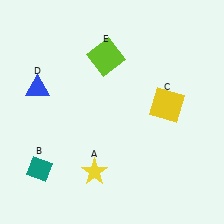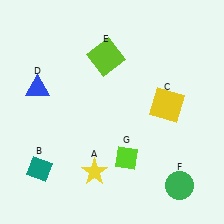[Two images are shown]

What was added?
A green circle (F), a lime diamond (G) were added in Image 2.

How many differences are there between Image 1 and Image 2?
There are 2 differences between the two images.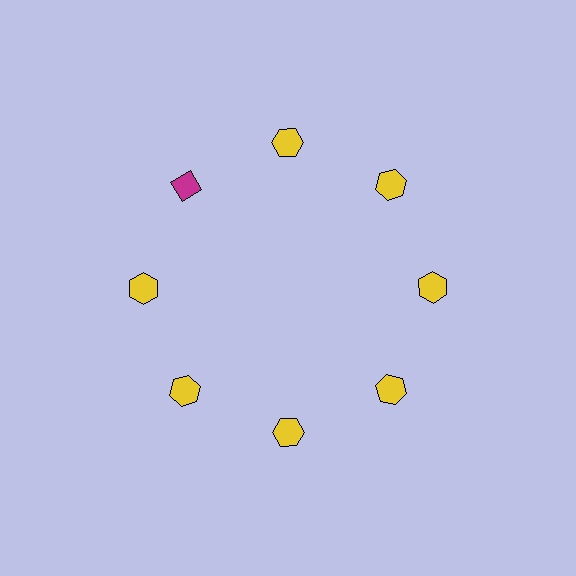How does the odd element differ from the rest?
It differs in both color (magenta instead of yellow) and shape (diamond instead of hexagon).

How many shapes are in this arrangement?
There are 8 shapes arranged in a ring pattern.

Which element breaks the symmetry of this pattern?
The magenta diamond at roughly the 10 o'clock position breaks the symmetry. All other shapes are yellow hexagons.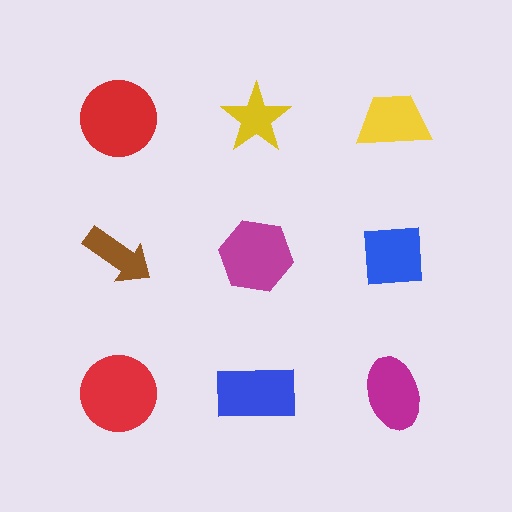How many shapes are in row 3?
3 shapes.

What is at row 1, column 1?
A red circle.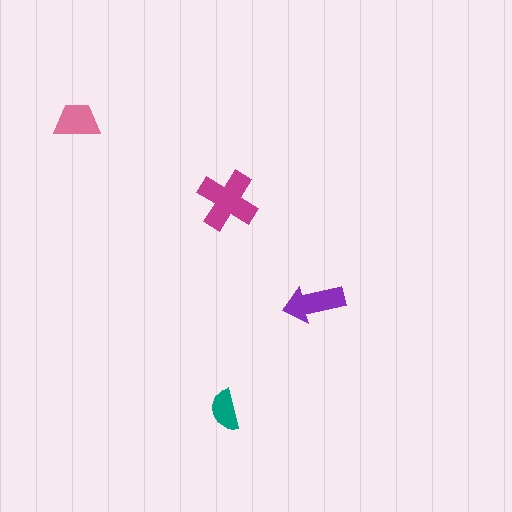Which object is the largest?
The magenta cross.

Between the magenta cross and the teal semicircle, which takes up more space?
The magenta cross.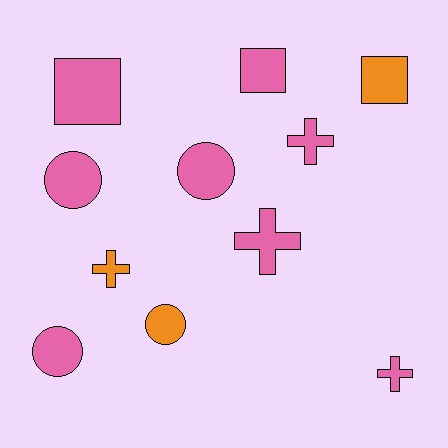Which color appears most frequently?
Pink, with 8 objects.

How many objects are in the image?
There are 11 objects.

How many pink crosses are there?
There are 3 pink crosses.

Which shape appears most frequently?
Circle, with 4 objects.